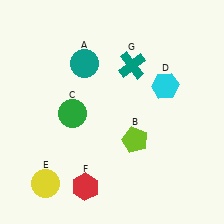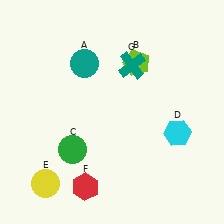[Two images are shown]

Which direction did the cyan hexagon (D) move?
The cyan hexagon (D) moved down.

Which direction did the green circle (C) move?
The green circle (C) moved down.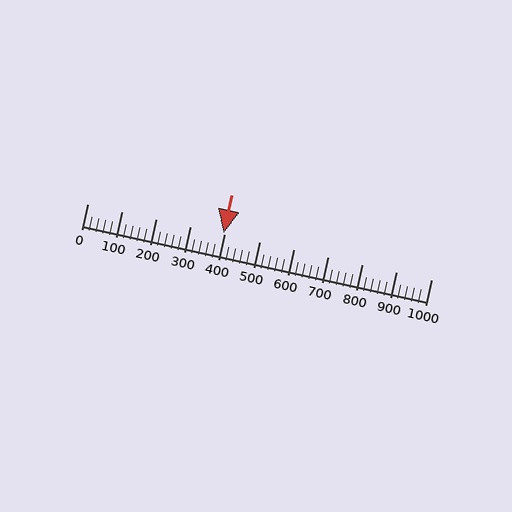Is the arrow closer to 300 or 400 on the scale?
The arrow is closer to 400.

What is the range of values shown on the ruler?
The ruler shows values from 0 to 1000.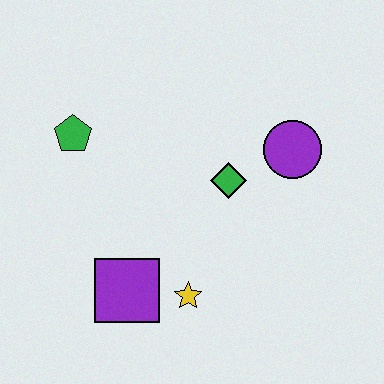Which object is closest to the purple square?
The yellow star is closest to the purple square.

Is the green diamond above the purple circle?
No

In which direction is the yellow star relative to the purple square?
The yellow star is to the right of the purple square.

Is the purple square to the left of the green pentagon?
No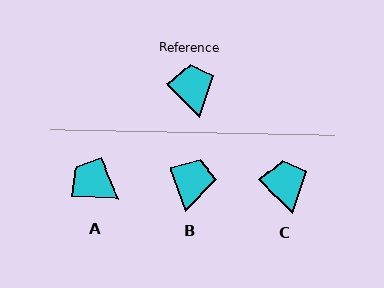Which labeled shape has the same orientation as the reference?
C.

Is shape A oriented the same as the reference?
No, it is off by about 42 degrees.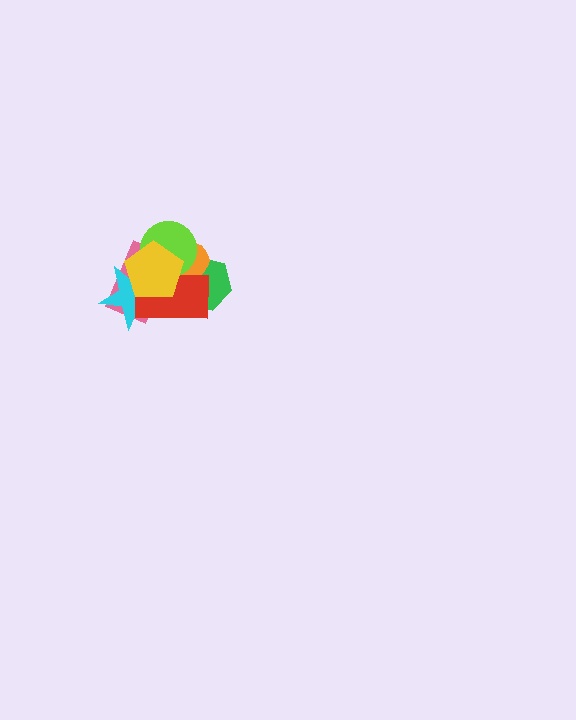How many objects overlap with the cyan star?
4 objects overlap with the cyan star.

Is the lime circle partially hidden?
Yes, it is partially covered by another shape.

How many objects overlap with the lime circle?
5 objects overlap with the lime circle.